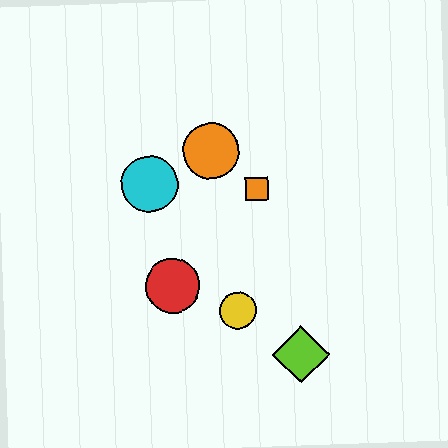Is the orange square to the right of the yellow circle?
Yes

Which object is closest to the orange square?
The orange circle is closest to the orange square.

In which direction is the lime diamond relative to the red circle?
The lime diamond is to the right of the red circle.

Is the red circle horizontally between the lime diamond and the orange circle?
No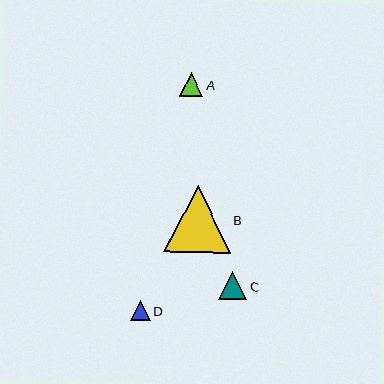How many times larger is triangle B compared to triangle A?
Triangle B is approximately 2.8 times the size of triangle A.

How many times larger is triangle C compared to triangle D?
Triangle C is approximately 1.4 times the size of triangle D.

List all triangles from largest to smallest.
From largest to smallest: B, C, A, D.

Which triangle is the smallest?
Triangle D is the smallest with a size of approximately 20 pixels.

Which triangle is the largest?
Triangle B is the largest with a size of approximately 67 pixels.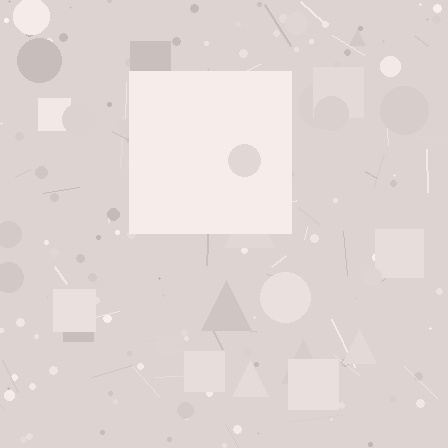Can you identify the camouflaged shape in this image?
The camouflaged shape is a square.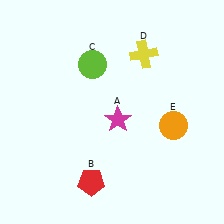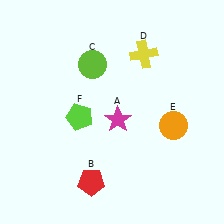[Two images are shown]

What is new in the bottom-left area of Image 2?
A lime pentagon (F) was added in the bottom-left area of Image 2.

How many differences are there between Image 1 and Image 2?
There is 1 difference between the two images.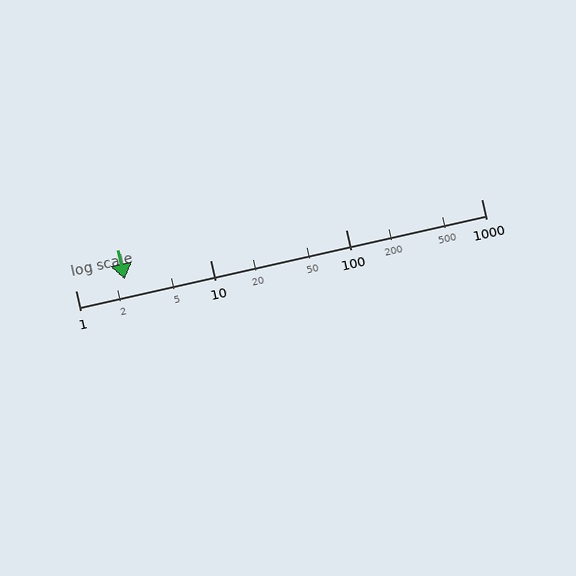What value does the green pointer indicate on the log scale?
The pointer indicates approximately 2.3.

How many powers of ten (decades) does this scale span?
The scale spans 3 decades, from 1 to 1000.